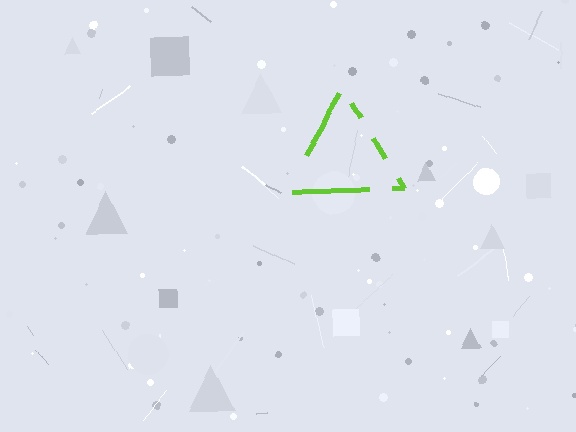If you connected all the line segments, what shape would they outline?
They would outline a triangle.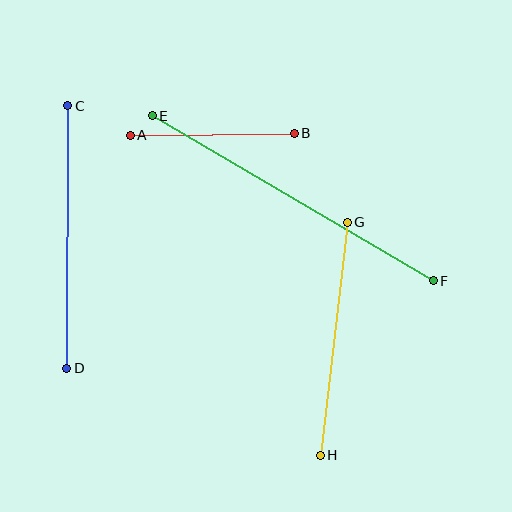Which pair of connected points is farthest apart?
Points E and F are farthest apart.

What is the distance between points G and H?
The distance is approximately 235 pixels.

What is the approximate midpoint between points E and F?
The midpoint is at approximately (293, 198) pixels.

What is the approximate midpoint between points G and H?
The midpoint is at approximately (334, 339) pixels.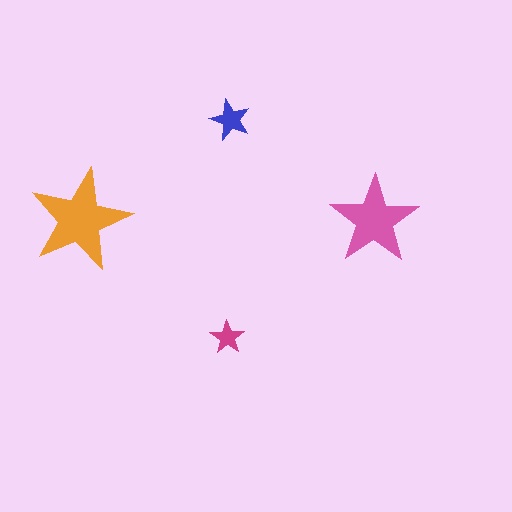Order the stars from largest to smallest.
the orange one, the pink one, the blue one, the magenta one.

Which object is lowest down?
The magenta star is bottommost.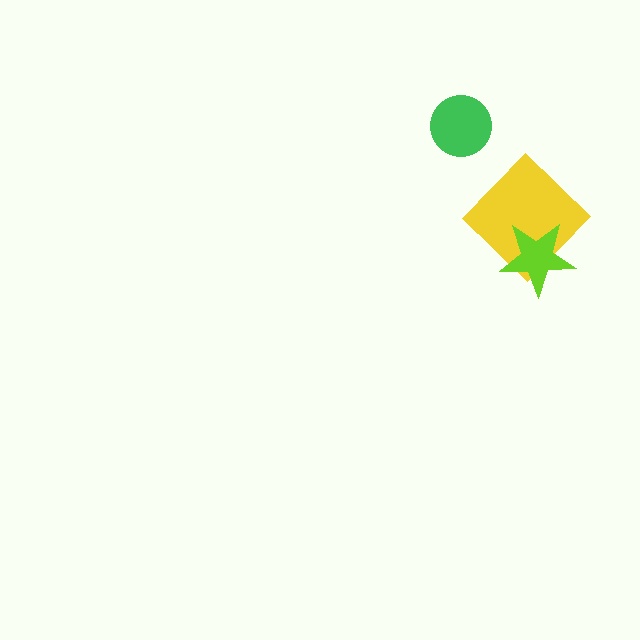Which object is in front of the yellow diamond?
The lime star is in front of the yellow diamond.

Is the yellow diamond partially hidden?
Yes, it is partially covered by another shape.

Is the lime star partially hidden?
No, no other shape covers it.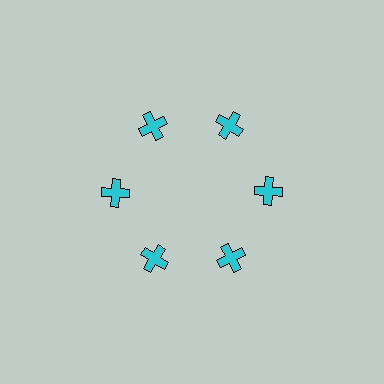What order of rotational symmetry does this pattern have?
This pattern has 6-fold rotational symmetry.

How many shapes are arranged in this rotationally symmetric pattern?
There are 6 shapes, arranged in 6 groups of 1.